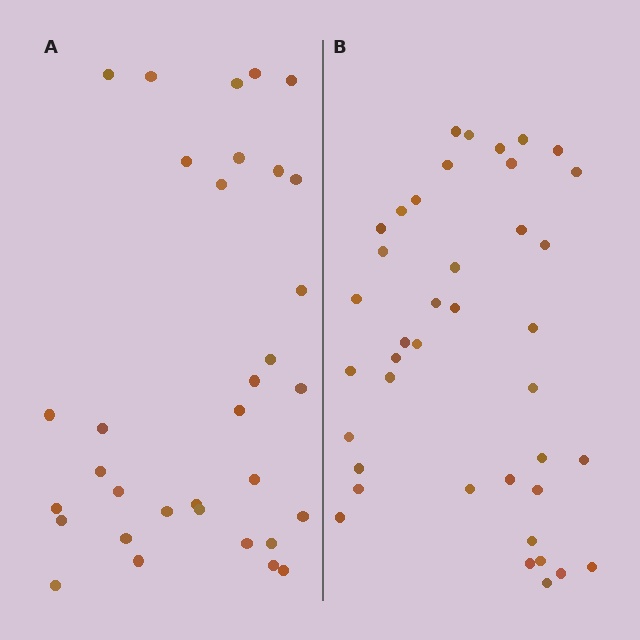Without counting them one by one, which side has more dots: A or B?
Region B (the right region) has more dots.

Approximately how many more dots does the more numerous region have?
Region B has roughly 8 or so more dots than region A.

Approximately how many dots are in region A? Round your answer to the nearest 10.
About 30 dots. (The exact count is 33, which rounds to 30.)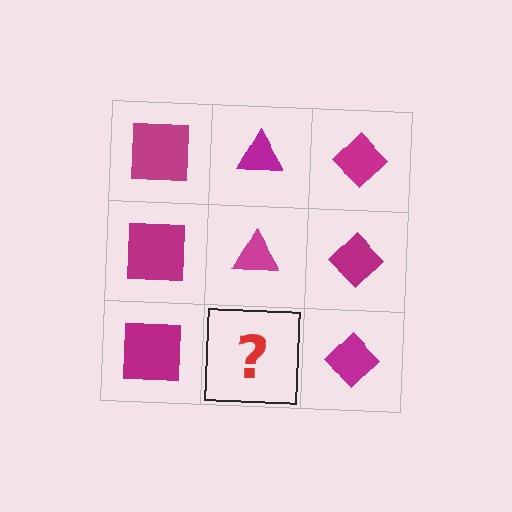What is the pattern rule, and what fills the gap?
The rule is that each column has a consistent shape. The gap should be filled with a magenta triangle.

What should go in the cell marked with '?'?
The missing cell should contain a magenta triangle.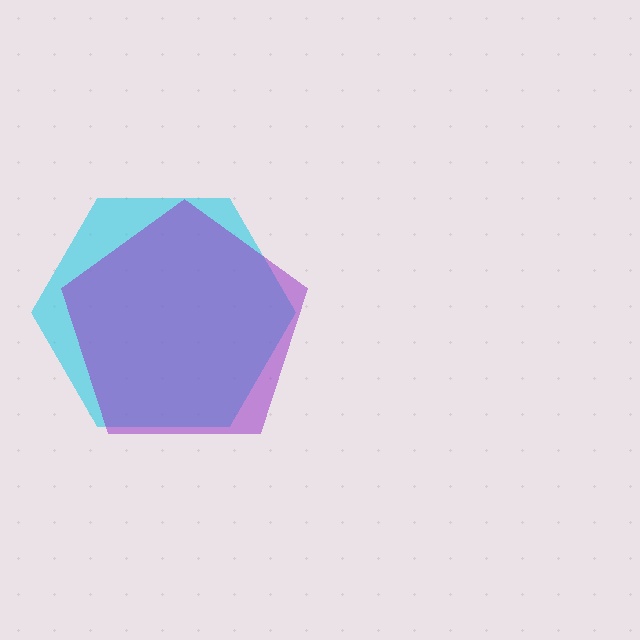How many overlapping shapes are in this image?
There are 2 overlapping shapes in the image.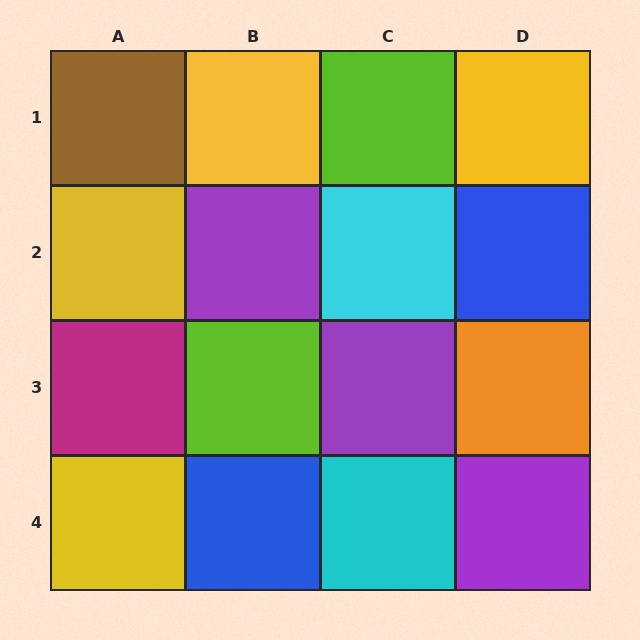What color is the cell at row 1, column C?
Lime.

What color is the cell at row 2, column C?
Cyan.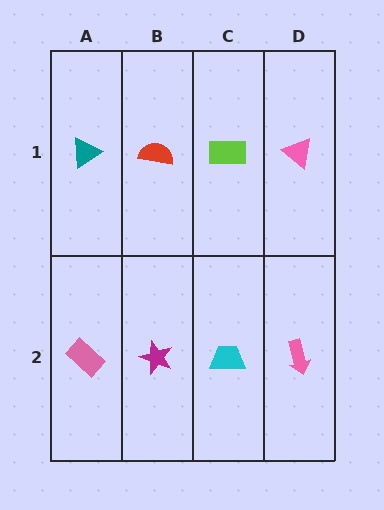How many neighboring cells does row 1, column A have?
2.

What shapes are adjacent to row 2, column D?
A pink triangle (row 1, column D), a cyan trapezoid (row 2, column C).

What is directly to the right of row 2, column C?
A pink arrow.